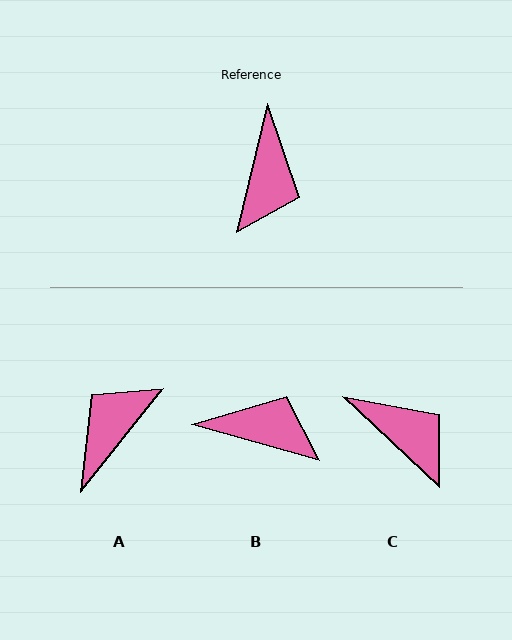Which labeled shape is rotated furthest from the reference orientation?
A, about 155 degrees away.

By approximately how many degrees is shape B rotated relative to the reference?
Approximately 88 degrees counter-clockwise.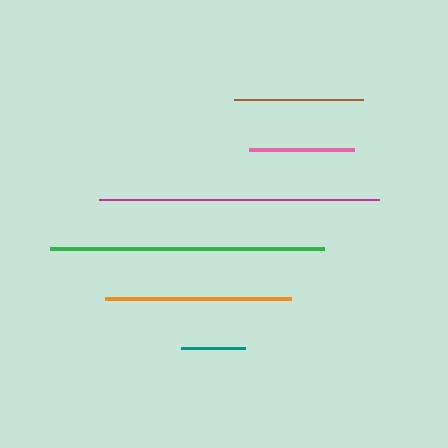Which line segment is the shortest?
The teal line is the shortest at approximately 65 pixels.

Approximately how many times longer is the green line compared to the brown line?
The green line is approximately 2.1 times the length of the brown line.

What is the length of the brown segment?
The brown segment is approximately 130 pixels long.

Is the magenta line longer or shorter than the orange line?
The magenta line is longer than the orange line.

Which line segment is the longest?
The magenta line is the longest at approximately 280 pixels.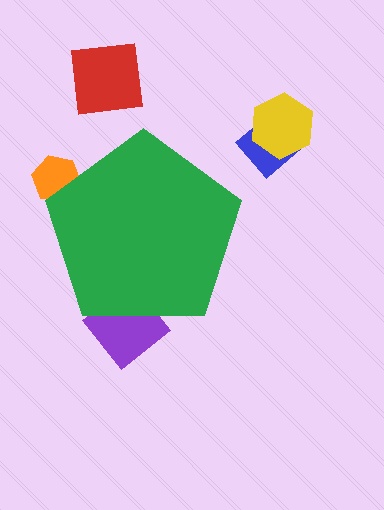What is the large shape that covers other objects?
A green pentagon.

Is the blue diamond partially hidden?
No, the blue diamond is fully visible.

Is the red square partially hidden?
No, the red square is fully visible.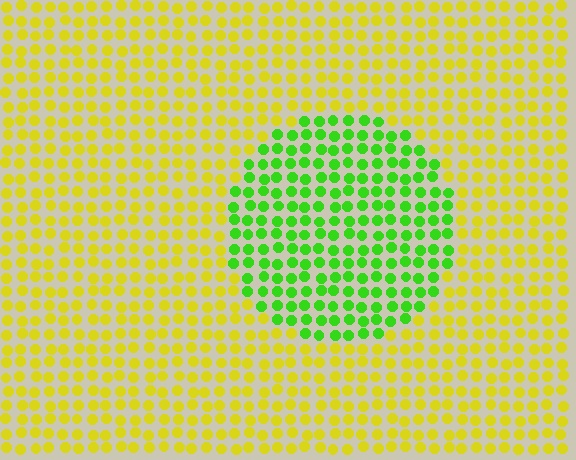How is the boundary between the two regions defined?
The boundary is defined purely by a slight shift in hue (about 53 degrees). Spacing, size, and orientation are identical on both sides.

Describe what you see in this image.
The image is filled with small yellow elements in a uniform arrangement. A circle-shaped region is visible where the elements are tinted to a slightly different hue, forming a subtle color boundary.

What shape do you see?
I see a circle.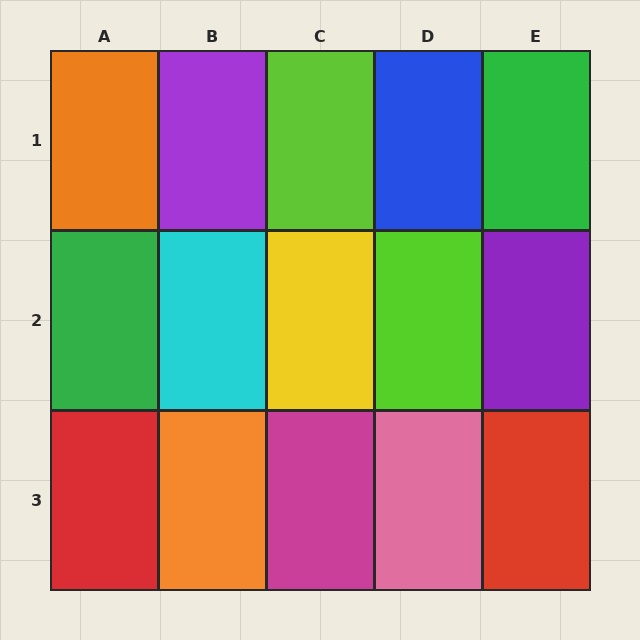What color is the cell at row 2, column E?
Purple.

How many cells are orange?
2 cells are orange.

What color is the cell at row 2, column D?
Lime.